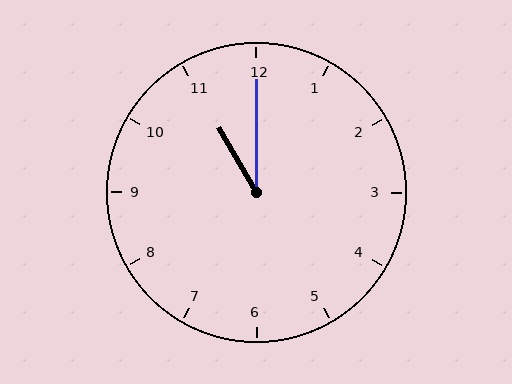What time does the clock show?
11:00.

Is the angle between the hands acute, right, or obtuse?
It is acute.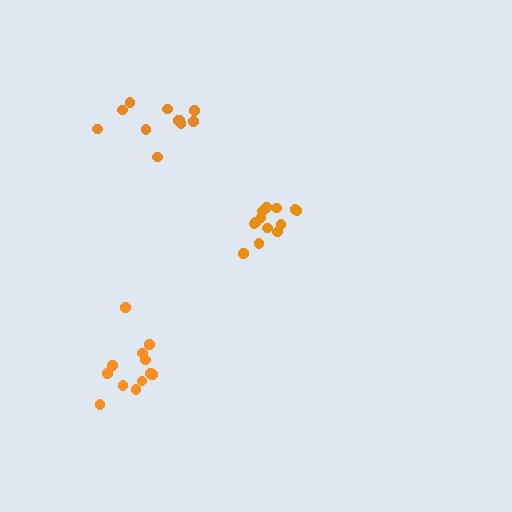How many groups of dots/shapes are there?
There are 3 groups.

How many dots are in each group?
Group 1: 13 dots, Group 2: 12 dots, Group 3: 11 dots (36 total).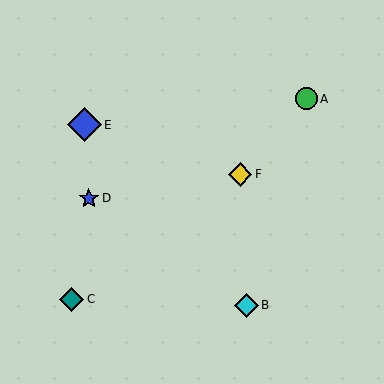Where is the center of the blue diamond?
The center of the blue diamond is at (84, 125).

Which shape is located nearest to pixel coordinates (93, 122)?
The blue diamond (labeled E) at (84, 125) is nearest to that location.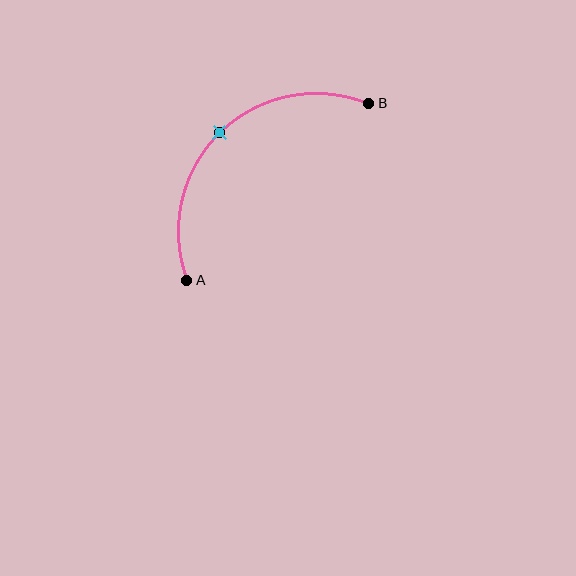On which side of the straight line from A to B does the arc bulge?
The arc bulges above and to the left of the straight line connecting A and B.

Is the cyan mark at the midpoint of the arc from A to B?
Yes. The cyan mark lies on the arc at equal arc-length from both A and B — it is the arc midpoint.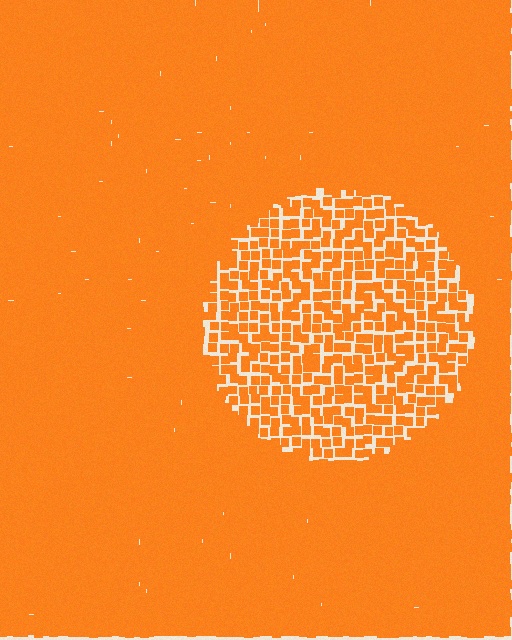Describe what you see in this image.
The image contains small orange elements arranged at two different densities. A circle-shaped region is visible where the elements are less densely packed than the surrounding area.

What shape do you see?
I see a circle.